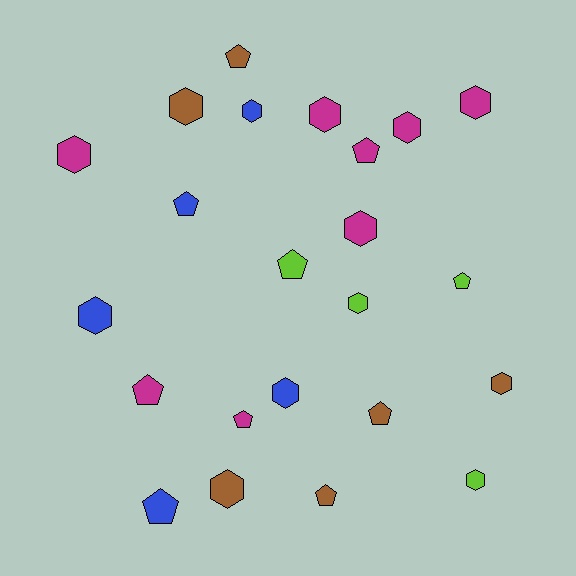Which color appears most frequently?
Magenta, with 8 objects.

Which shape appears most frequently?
Hexagon, with 13 objects.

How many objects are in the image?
There are 23 objects.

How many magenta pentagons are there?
There are 3 magenta pentagons.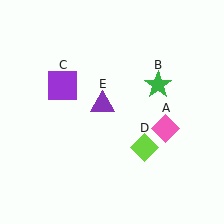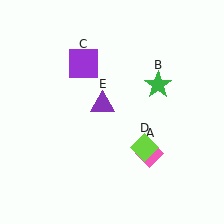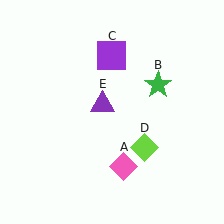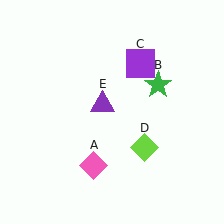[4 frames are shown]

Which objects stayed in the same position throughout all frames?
Green star (object B) and lime diamond (object D) and purple triangle (object E) remained stationary.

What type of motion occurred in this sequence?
The pink diamond (object A), purple square (object C) rotated clockwise around the center of the scene.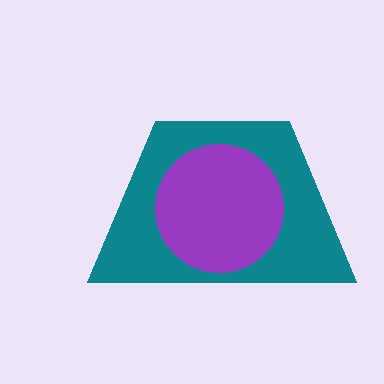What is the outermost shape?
The teal trapezoid.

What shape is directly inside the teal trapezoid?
The purple circle.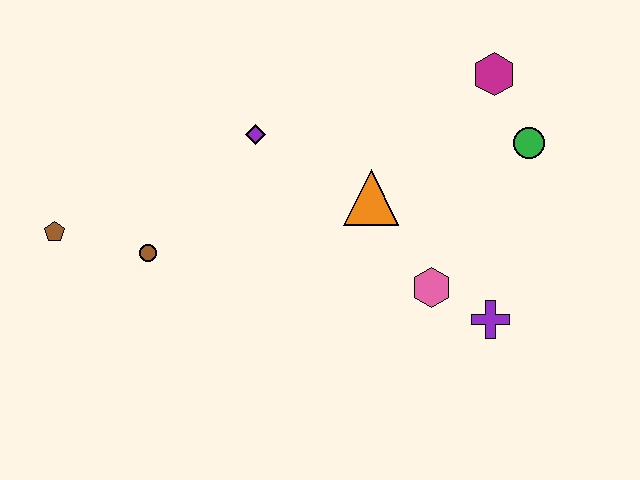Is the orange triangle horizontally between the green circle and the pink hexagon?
No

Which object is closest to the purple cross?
The pink hexagon is closest to the purple cross.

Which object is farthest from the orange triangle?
The brown pentagon is farthest from the orange triangle.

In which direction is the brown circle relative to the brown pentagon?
The brown circle is to the right of the brown pentagon.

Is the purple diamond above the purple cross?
Yes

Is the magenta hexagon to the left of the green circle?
Yes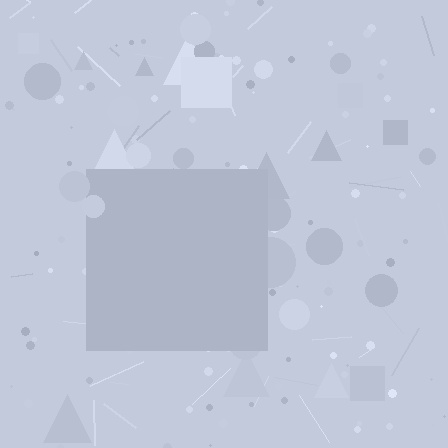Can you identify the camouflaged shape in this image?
The camouflaged shape is a square.